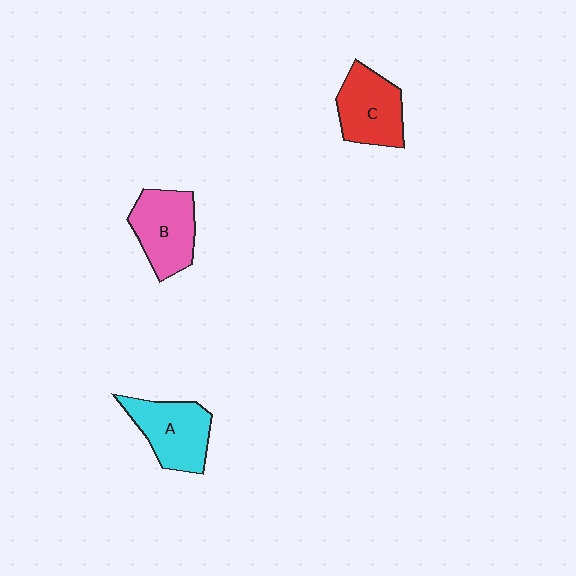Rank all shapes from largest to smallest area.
From largest to smallest: A (cyan), B (pink), C (red).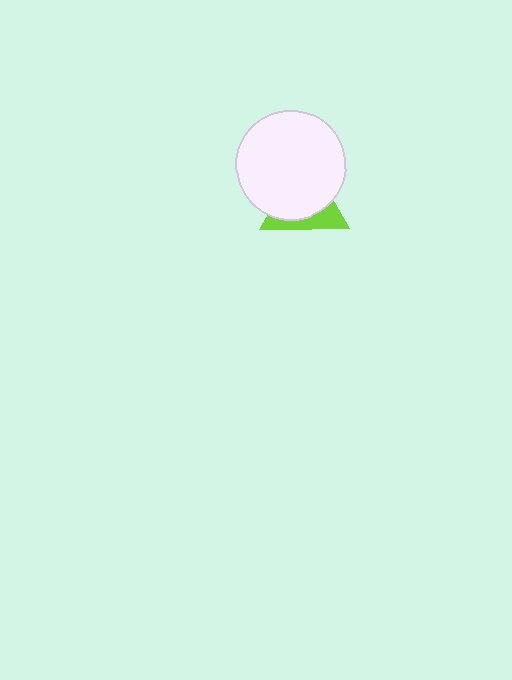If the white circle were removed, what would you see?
You would see the complete lime triangle.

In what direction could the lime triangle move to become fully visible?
The lime triangle could move down. That would shift it out from behind the white circle entirely.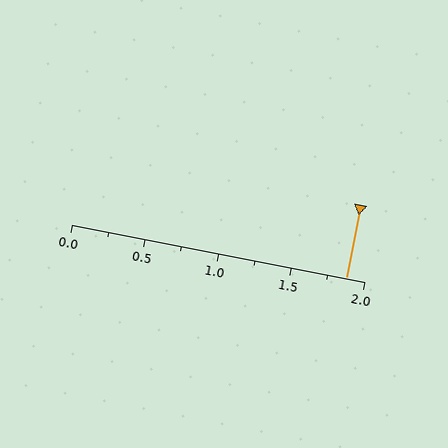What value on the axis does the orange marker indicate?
The marker indicates approximately 1.88.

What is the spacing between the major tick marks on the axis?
The major ticks are spaced 0.5 apart.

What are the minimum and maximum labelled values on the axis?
The axis runs from 0.0 to 2.0.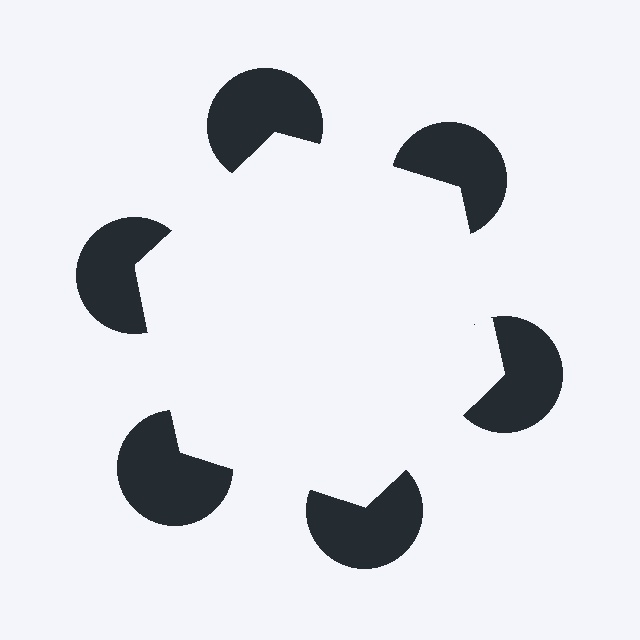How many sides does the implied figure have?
6 sides.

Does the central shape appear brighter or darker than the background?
It typically appears slightly brighter than the background, even though no actual brightness change is drawn.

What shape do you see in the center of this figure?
An illusory hexagon — its edges are inferred from the aligned wedge cuts in the pac-man discs, not physically drawn.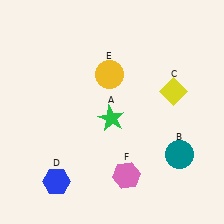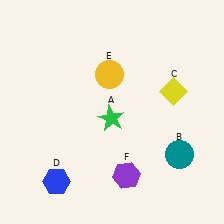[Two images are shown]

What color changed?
The hexagon (F) changed from pink in Image 1 to purple in Image 2.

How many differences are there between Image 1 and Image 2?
There is 1 difference between the two images.